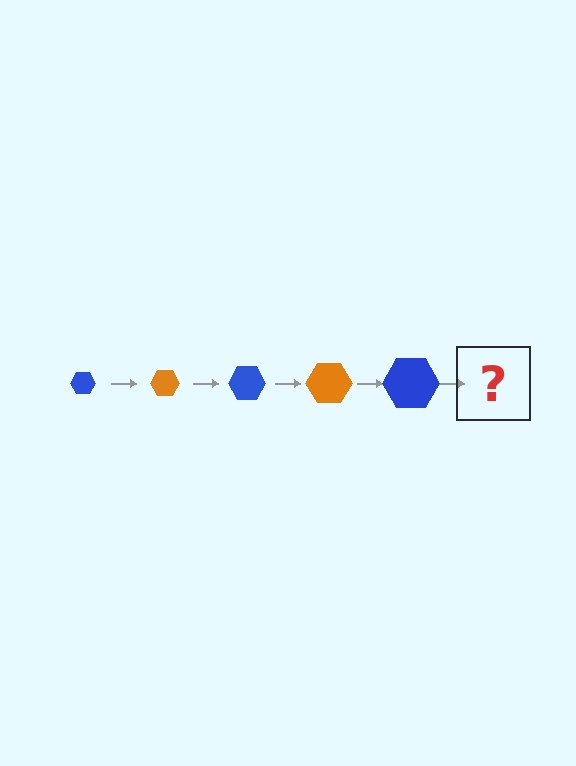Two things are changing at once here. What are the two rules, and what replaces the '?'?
The two rules are that the hexagon grows larger each step and the color cycles through blue and orange. The '?' should be an orange hexagon, larger than the previous one.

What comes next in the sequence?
The next element should be an orange hexagon, larger than the previous one.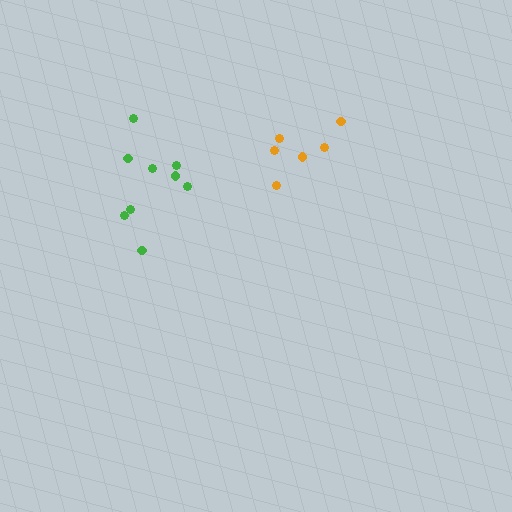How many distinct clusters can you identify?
There are 2 distinct clusters.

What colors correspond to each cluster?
The clusters are colored: green, orange.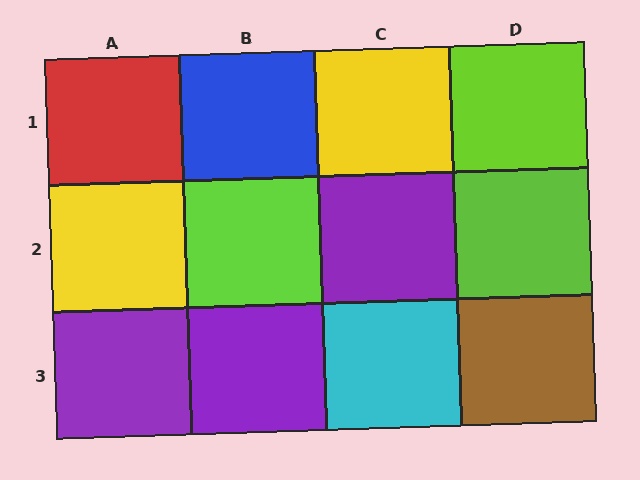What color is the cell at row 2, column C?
Purple.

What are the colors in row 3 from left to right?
Purple, purple, cyan, brown.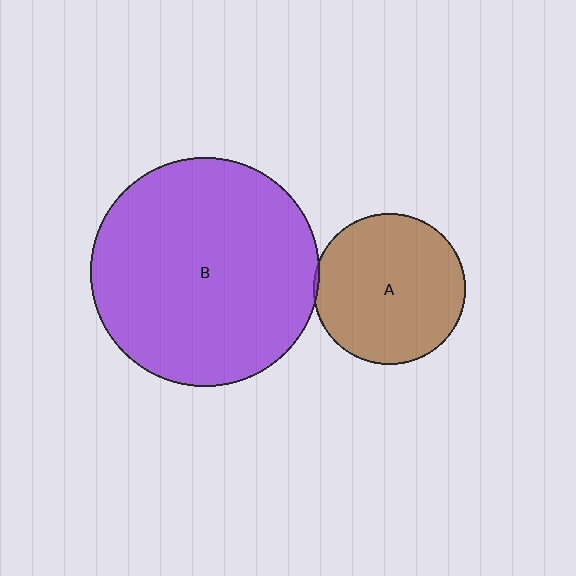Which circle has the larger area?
Circle B (purple).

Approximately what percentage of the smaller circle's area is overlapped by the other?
Approximately 5%.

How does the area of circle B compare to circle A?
Approximately 2.3 times.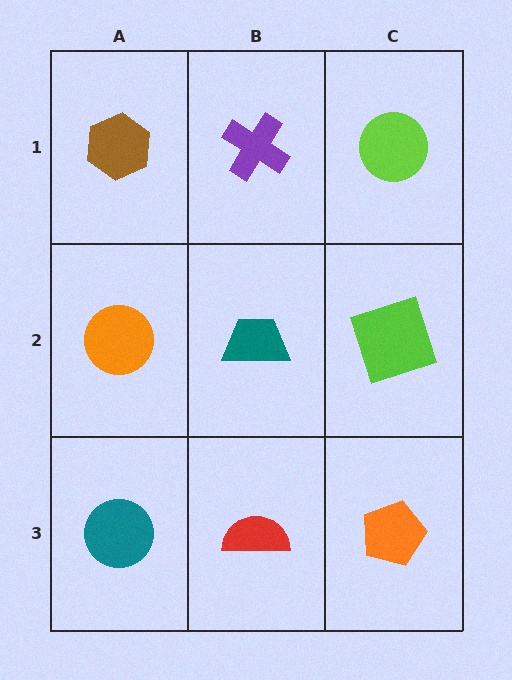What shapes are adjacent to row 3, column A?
An orange circle (row 2, column A), a red semicircle (row 3, column B).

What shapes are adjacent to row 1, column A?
An orange circle (row 2, column A), a purple cross (row 1, column B).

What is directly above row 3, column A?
An orange circle.